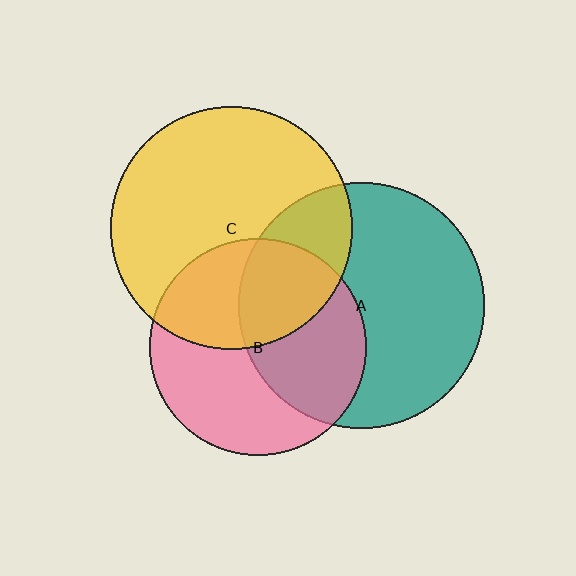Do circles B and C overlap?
Yes.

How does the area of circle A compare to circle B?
Approximately 1.3 times.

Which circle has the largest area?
Circle A (teal).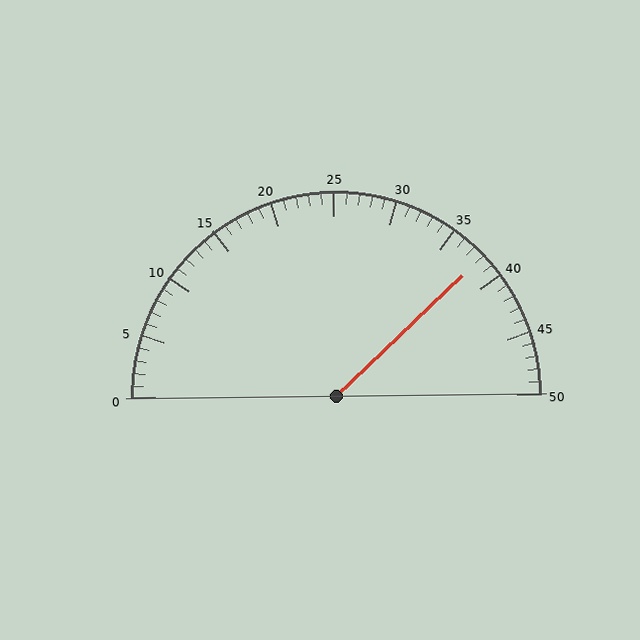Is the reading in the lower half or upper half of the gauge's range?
The reading is in the upper half of the range (0 to 50).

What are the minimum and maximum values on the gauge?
The gauge ranges from 0 to 50.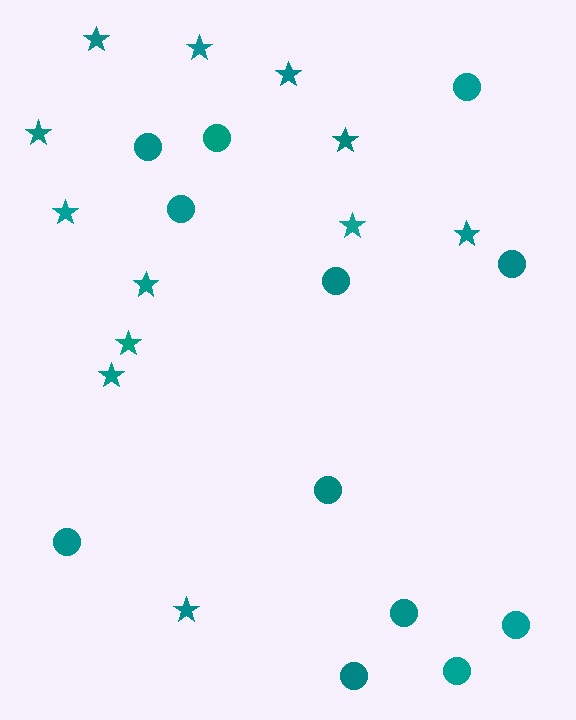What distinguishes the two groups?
There are 2 groups: one group of stars (12) and one group of circles (12).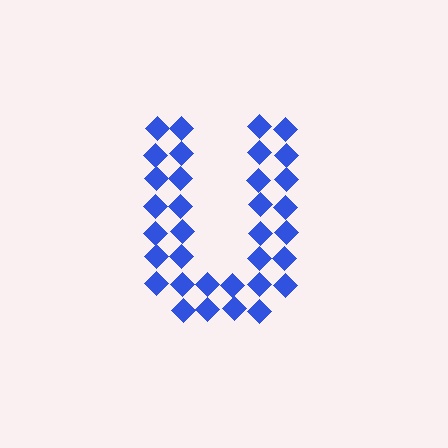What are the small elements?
The small elements are diamonds.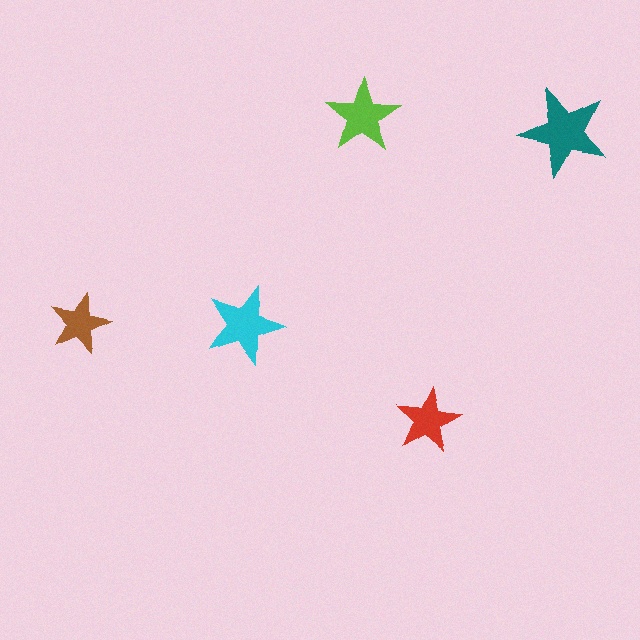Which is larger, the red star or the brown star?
The red one.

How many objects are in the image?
There are 5 objects in the image.